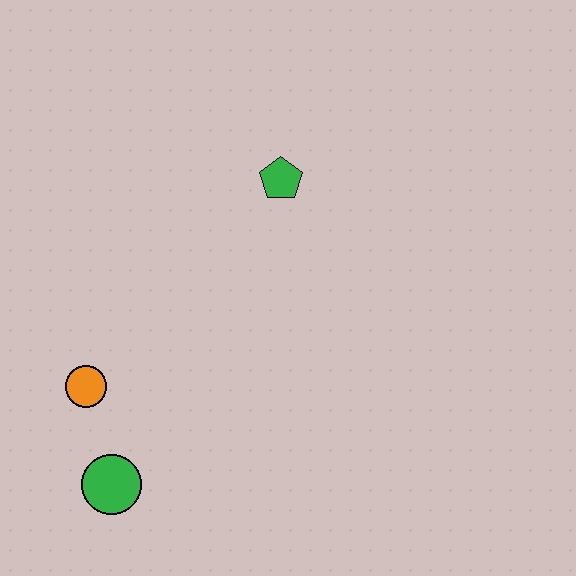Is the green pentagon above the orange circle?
Yes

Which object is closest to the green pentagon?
The orange circle is closest to the green pentagon.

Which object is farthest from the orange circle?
The green pentagon is farthest from the orange circle.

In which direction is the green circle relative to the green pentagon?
The green circle is below the green pentagon.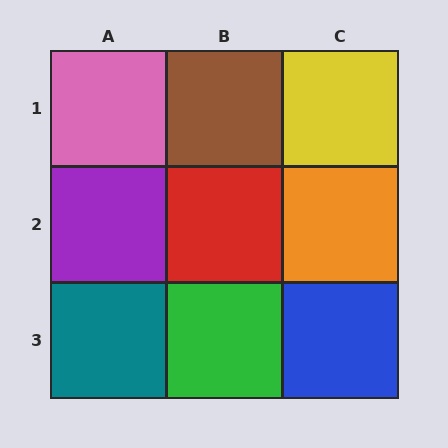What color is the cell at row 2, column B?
Red.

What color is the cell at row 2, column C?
Orange.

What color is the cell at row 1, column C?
Yellow.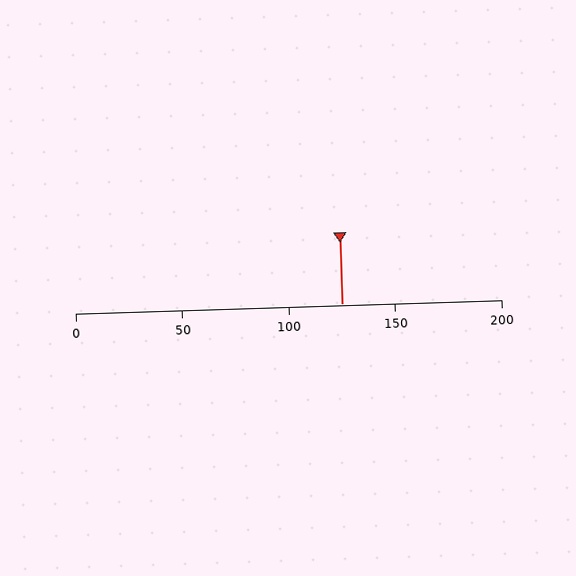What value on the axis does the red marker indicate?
The marker indicates approximately 125.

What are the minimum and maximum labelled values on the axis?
The axis runs from 0 to 200.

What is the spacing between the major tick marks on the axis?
The major ticks are spaced 50 apart.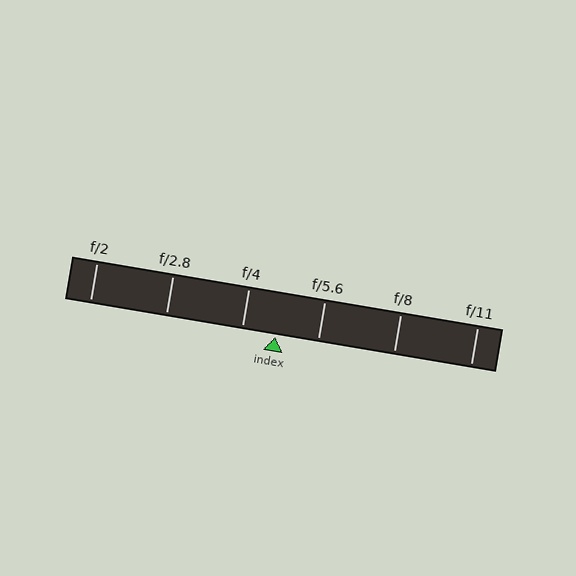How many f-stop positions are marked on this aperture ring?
There are 6 f-stop positions marked.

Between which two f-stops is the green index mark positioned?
The index mark is between f/4 and f/5.6.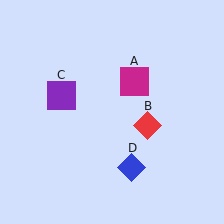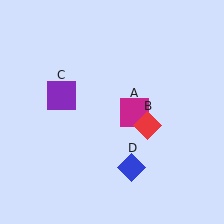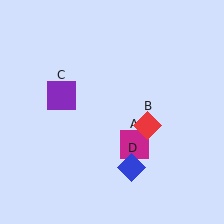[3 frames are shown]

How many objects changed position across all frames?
1 object changed position: magenta square (object A).